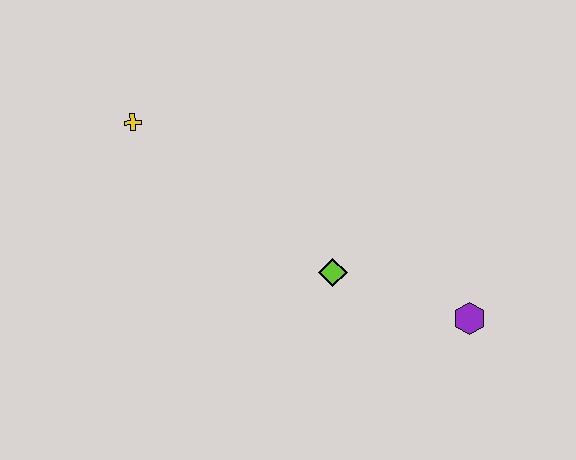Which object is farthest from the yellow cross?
The purple hexagon is farthest from the yellow cross.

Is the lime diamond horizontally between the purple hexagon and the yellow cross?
Yes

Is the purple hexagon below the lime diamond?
Yes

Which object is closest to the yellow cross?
The lime diamond is closest to the yellow cross.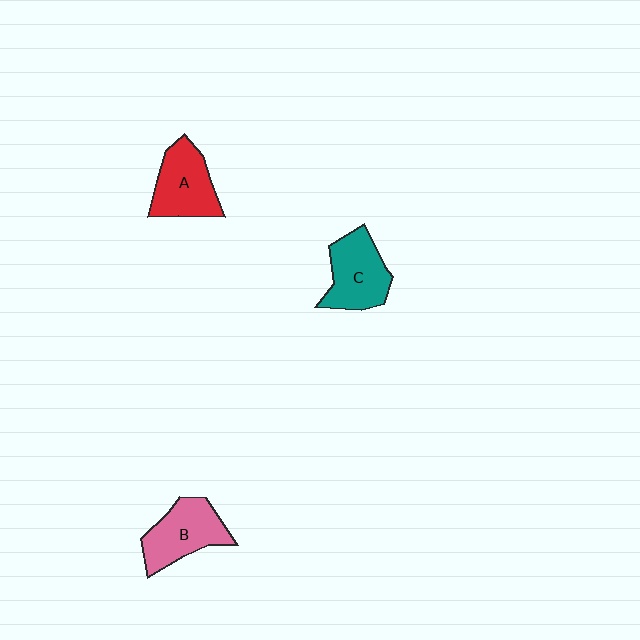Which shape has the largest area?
Shape B (pink).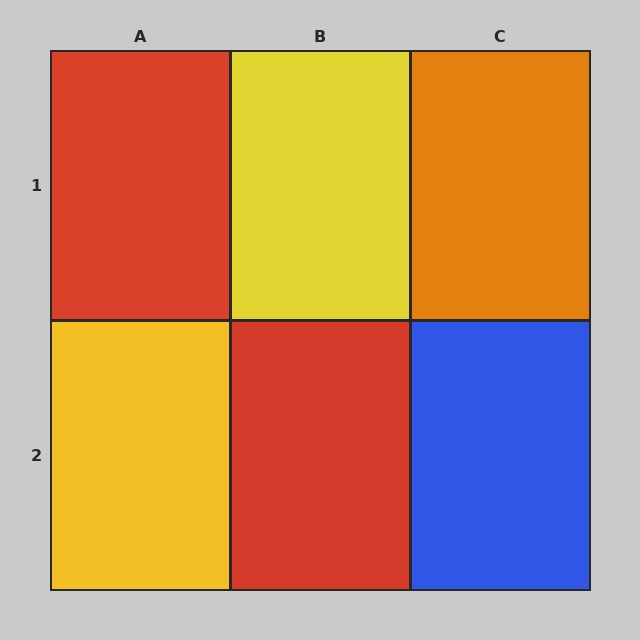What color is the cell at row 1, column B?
Yellow.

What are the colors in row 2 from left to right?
Yellow, red, blue.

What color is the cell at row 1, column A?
Red.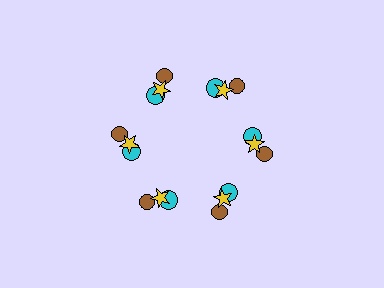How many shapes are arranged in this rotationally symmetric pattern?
There are 18 shapes, arranged in 6 groups of 3.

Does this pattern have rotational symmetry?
Yes, this pattern has 6-fold rotational symmetry. It looks the same after rotating 60 degrees around the center.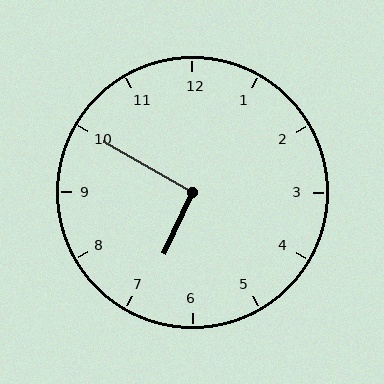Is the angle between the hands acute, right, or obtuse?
It is right.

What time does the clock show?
6:50.